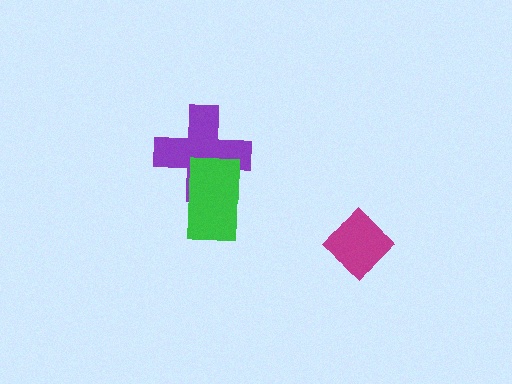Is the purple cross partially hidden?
Yes, it is partially covered by another shape.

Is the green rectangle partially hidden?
No, no other shape covers it.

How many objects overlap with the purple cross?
1 object overlaps with the purple cross.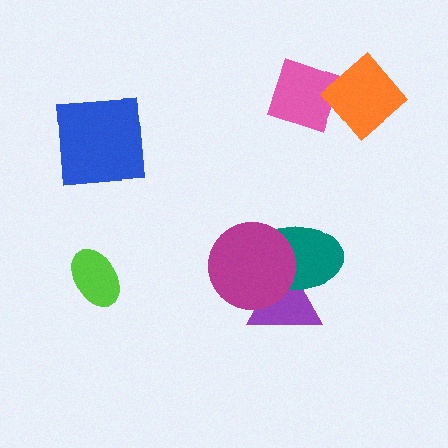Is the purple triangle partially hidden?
Yes, it is partially covered by another shape.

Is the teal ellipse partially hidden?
Yes, it is partially covered by another shape.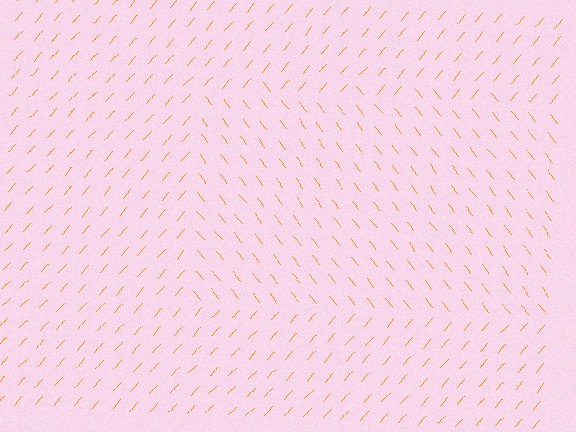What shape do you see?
I see a rectangle.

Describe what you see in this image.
The image is filled with small orange line segments. A rectangle region in the image has lines oriented differently from the surrounding lines, creating a visible texture boundary.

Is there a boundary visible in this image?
Yes, there is a texture boundary formed by a change in line orientation.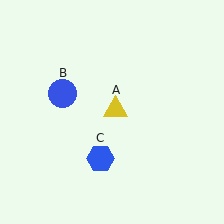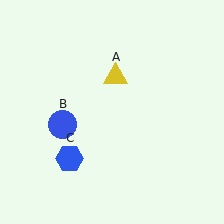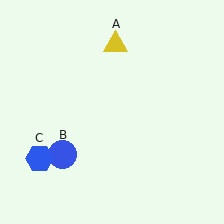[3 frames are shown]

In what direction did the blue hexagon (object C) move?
The blue hexagon (object C) moved left.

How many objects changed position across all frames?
3 objects changed position: yellow triangle (object A), blue circle (object B), blue hexagon (object C).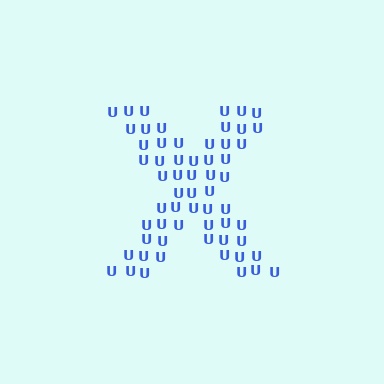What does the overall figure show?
The overall figure shows the letter X.